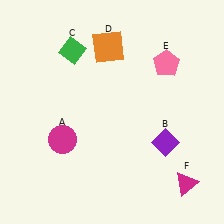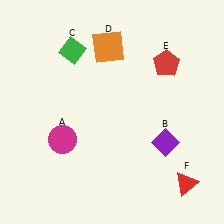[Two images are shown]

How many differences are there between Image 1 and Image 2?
There are 2 differences between the two images.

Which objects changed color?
E changed from pink to red. F changed from magenta to red.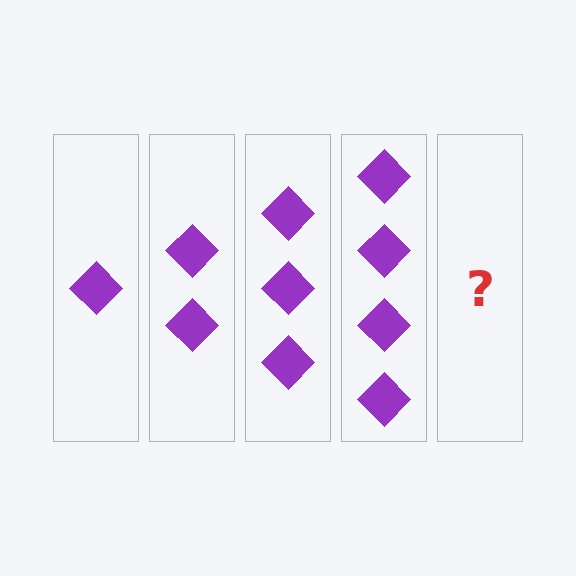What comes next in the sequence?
The next element should be 5 diamonds.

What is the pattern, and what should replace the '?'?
The pattern is that each step adds one more diamond. The '?' should be 5 diamonds.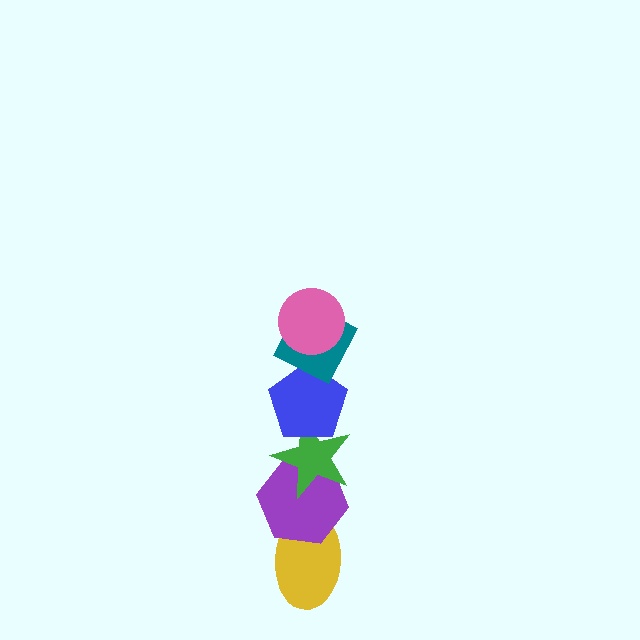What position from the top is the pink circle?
The pink circle is 1st from the top.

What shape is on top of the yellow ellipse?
The purple hexagon is on top of the yellow ellipse.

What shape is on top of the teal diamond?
The pink circle is on top of the teal diamond.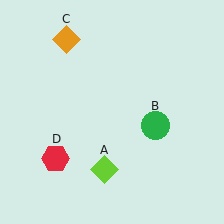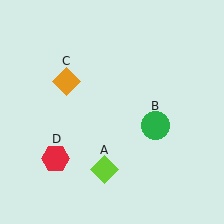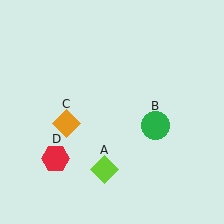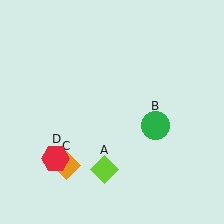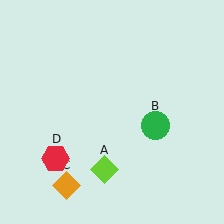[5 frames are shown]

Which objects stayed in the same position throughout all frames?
Lime diamond (object A) and green circle (object B) and red hexagon (object D) remained stationary.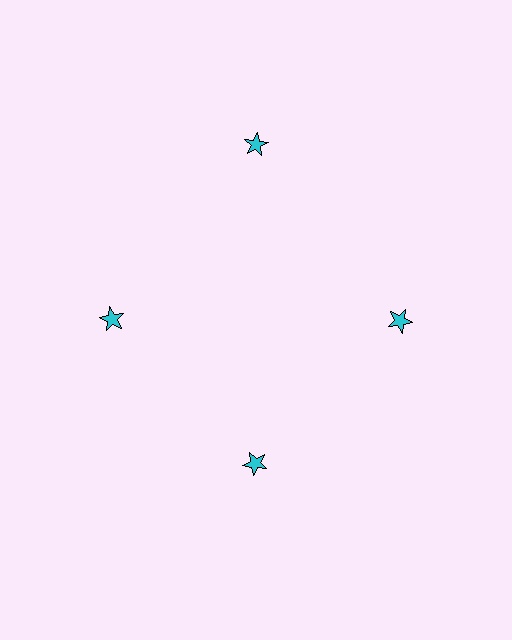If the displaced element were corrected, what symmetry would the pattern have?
It would have 4-fold rotational symmetry — the pattern would map onto itself every 90 degrees.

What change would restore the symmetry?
The symmetry would be restored by moving it inward, back onto the ring so that all 4 stars sit at equal angles and equal distance from the center.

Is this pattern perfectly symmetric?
No. The 4 cyan stars are arranged in a ring, but one element near the 12 o'clock position is pushed outward from the center, breaking the 4-fold rotational symmetry.